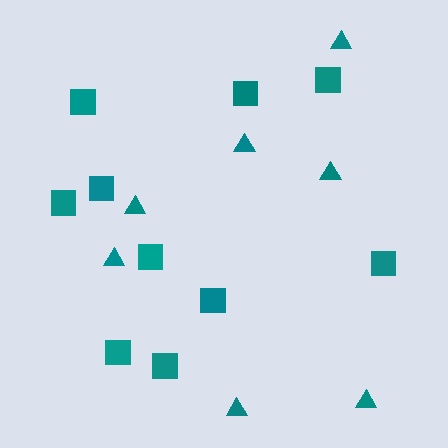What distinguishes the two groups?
There are 2 groups: one group of triangles (7) and one group of squares (10).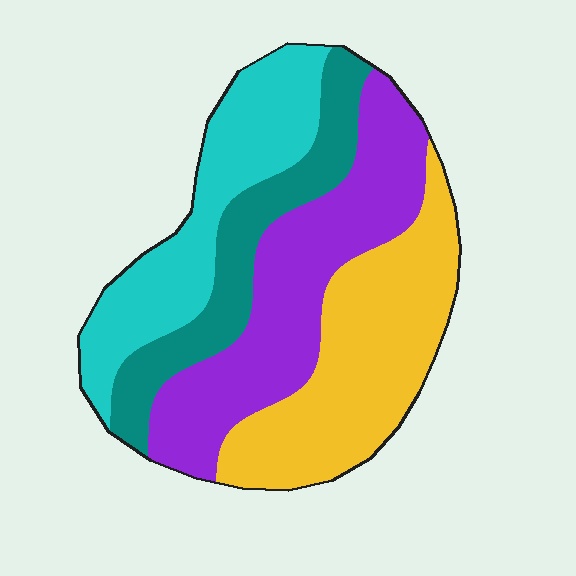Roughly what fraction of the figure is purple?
Purple covers around 30% of the figure.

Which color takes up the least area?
Teal, at roughly 15%.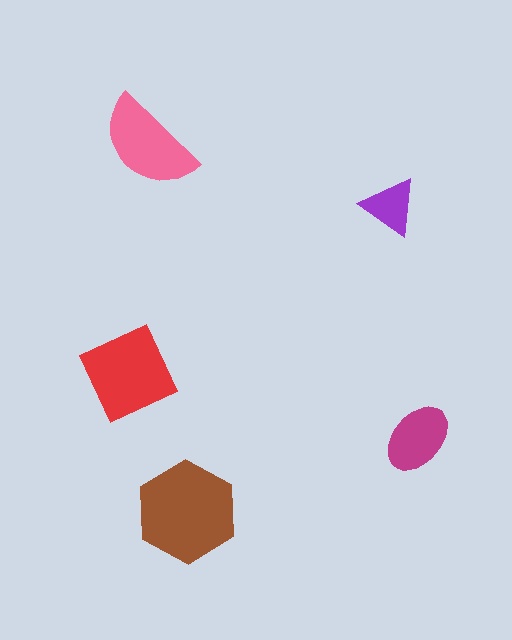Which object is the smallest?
The purple triangle.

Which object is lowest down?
The brown hexagon is bottommost.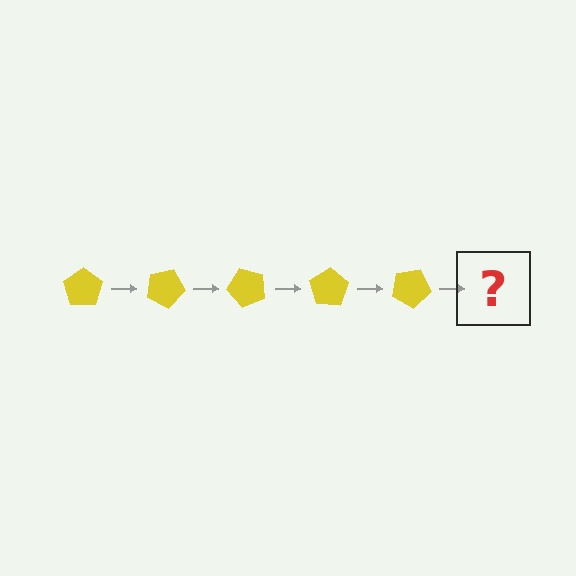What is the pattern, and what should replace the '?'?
The pattern is that the pentagon rotates 25 degrees each step. The '?' should be a yellow pentagon rotated 125 degrees.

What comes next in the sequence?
The next element should be a yellow pentagon rotated 125 degrees.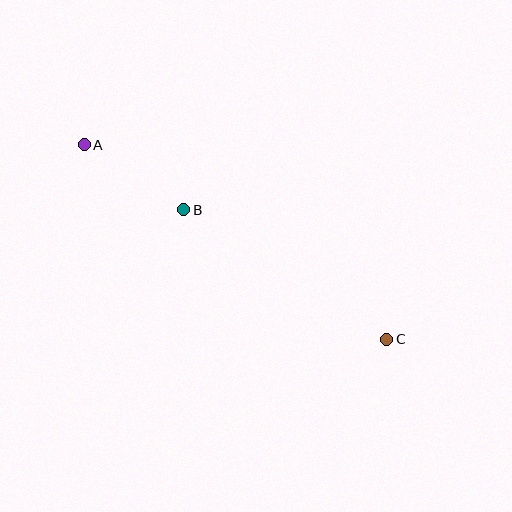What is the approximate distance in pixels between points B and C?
The distance between B and C is approximately 241 pixels.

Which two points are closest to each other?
Points A and B are closest to each other.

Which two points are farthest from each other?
Points A and C are farthest from each other.